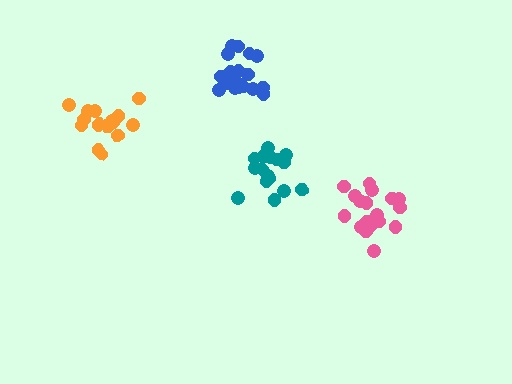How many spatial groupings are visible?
There are 4 spatial groupings.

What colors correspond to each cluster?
The clusters are colored: blue, orange, teal, pink.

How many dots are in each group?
Group 1: 19 dots, Group 2: 17 dots, Group 3: 16 dots, Group 4: 19 dots (71 total).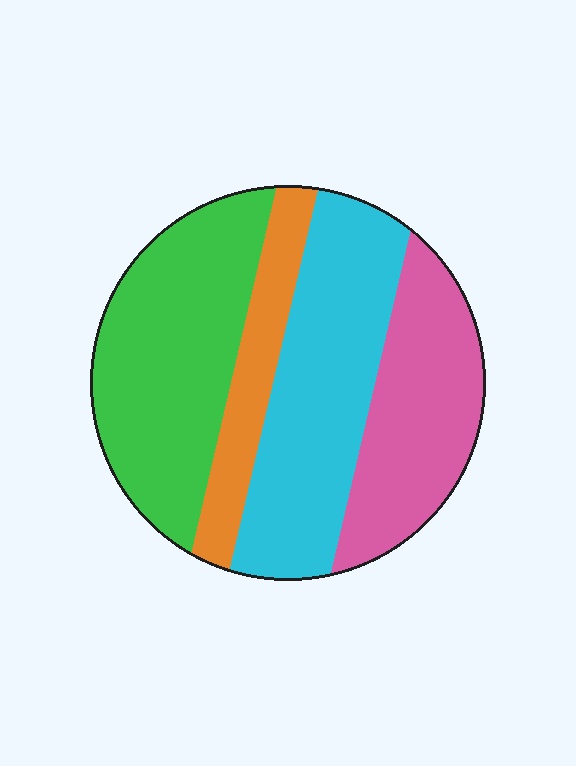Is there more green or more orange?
Green.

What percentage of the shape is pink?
Pink covers around 25% of the shape.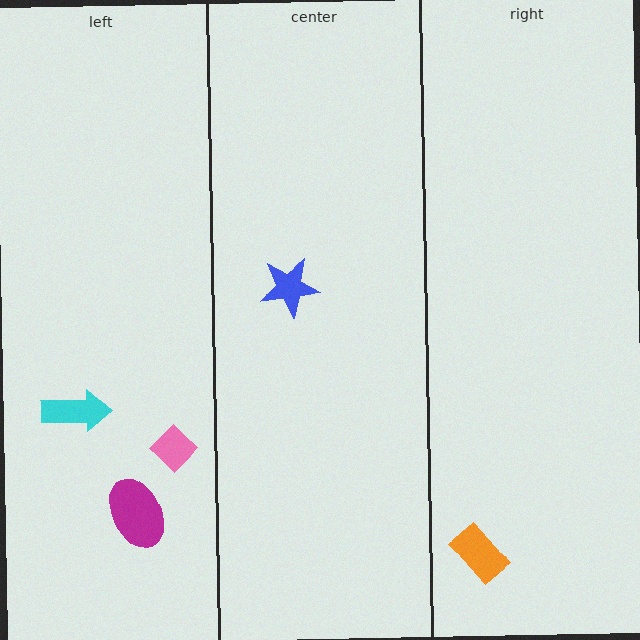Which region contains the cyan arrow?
The left region.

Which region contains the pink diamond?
The left region.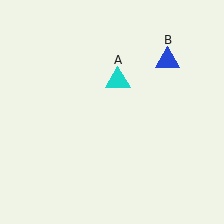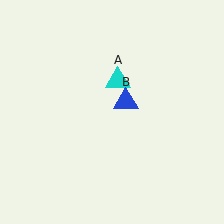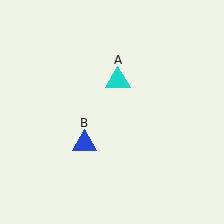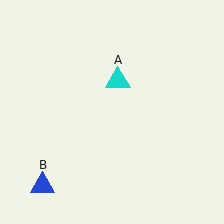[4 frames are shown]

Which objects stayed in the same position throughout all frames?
Cyan triangle (object A) remained stationary.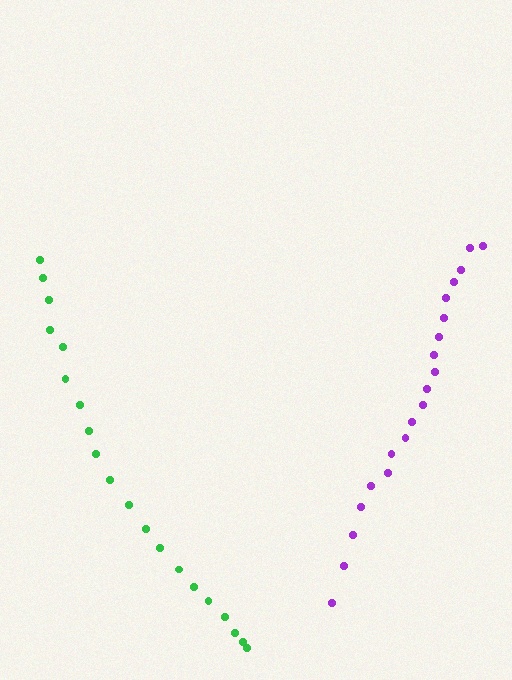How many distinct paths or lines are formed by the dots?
There are 2 distinct paths.